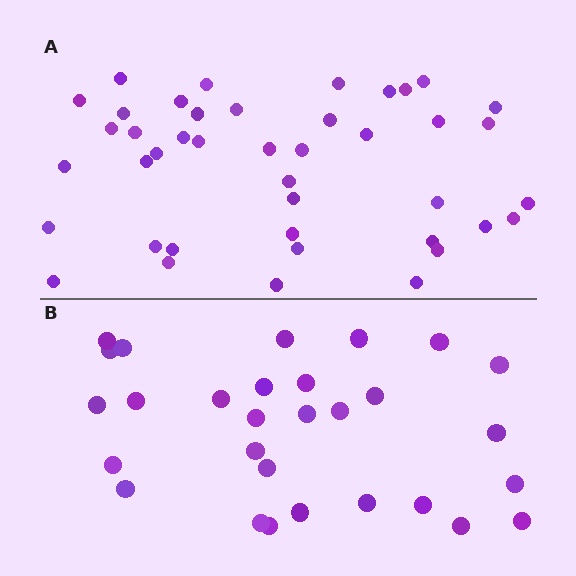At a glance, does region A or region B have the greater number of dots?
Region A (the top region) has more dots.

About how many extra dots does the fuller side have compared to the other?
Region A has approximately 15 more dots than region B.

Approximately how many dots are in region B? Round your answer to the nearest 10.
About 30 dots. (The exact count is 29, which rounds to 30.)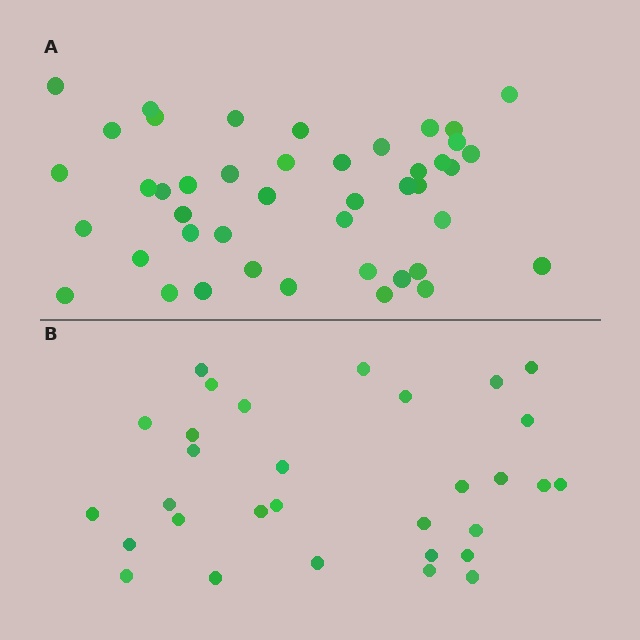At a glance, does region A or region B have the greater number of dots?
Region A (the top region) has more dots.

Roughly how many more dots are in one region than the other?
Region A has approximately 15 more dots than region B.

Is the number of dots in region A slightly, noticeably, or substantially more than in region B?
Region A has noticeably more, but not dramatically so. The ratio is roughly 1.4 to 1.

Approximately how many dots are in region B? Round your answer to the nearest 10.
About 30 dots. (The exact count is 31, which rounds to 30.)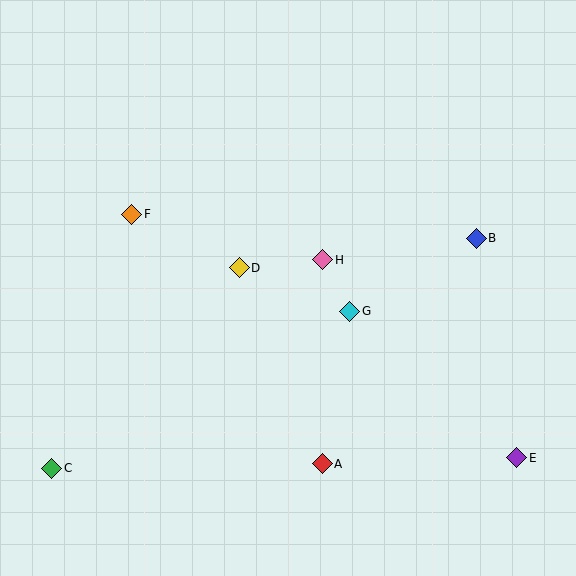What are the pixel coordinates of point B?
Point B is at (476, 238).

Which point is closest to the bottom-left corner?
Point C is closest to the bottom-left corner.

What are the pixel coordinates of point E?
Point E is at (517, 458).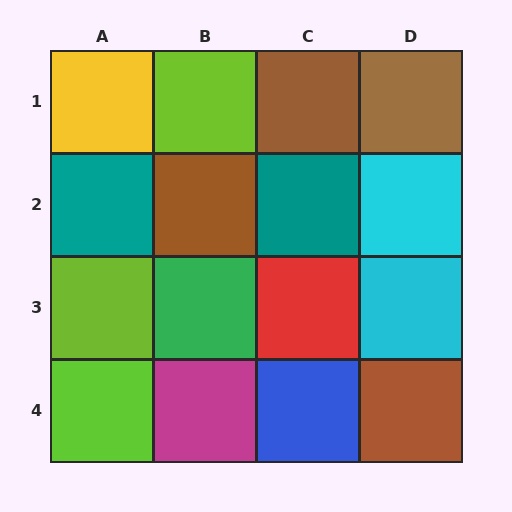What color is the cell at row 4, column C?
Blue.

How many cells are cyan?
2 cells are cyan.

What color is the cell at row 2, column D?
Cyan.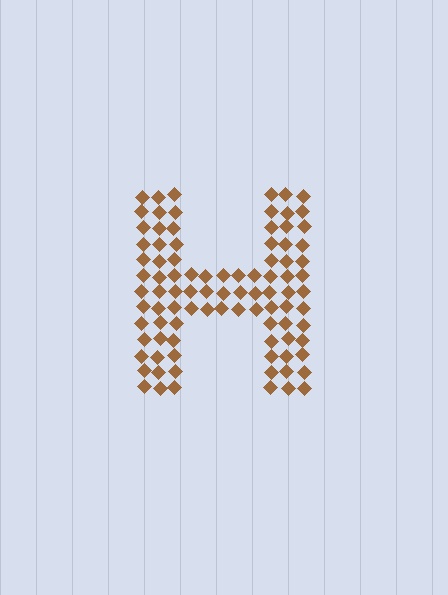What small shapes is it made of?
It is made of small diamonds.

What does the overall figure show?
The overall figure shows the letter H.